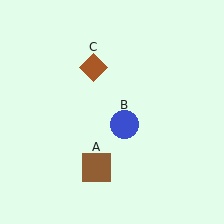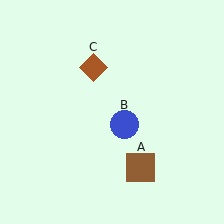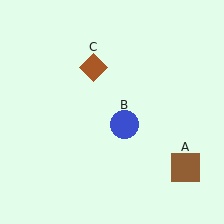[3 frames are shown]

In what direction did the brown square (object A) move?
The brown square (object A) moved right.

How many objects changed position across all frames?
1 object changed position: brown square (object A).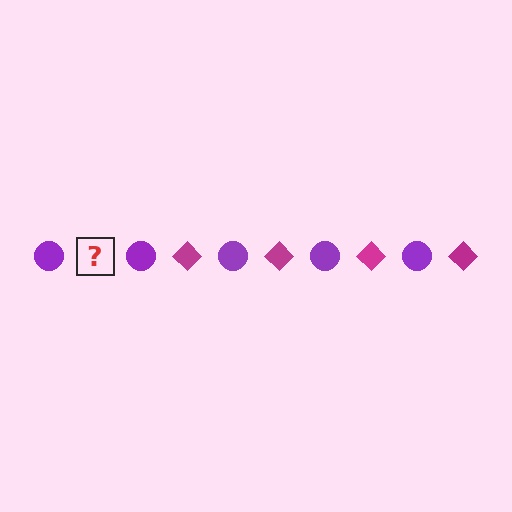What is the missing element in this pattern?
The missing element is a magenta diamond.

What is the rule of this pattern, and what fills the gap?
The rule is that the pattern alternates between purple circle and magenta diamond. The gap should be filled with a magenta diamond.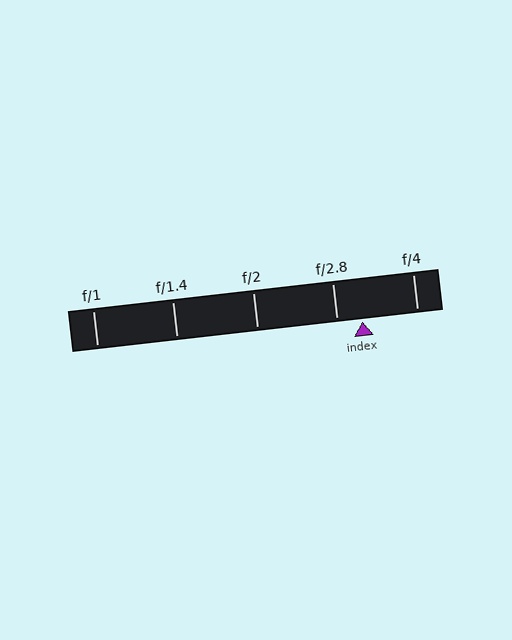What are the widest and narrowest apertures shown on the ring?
The widest aperture shown is f/1 and the narrowest is f/4.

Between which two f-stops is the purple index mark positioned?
The index mark is between f/2.8 and f/4.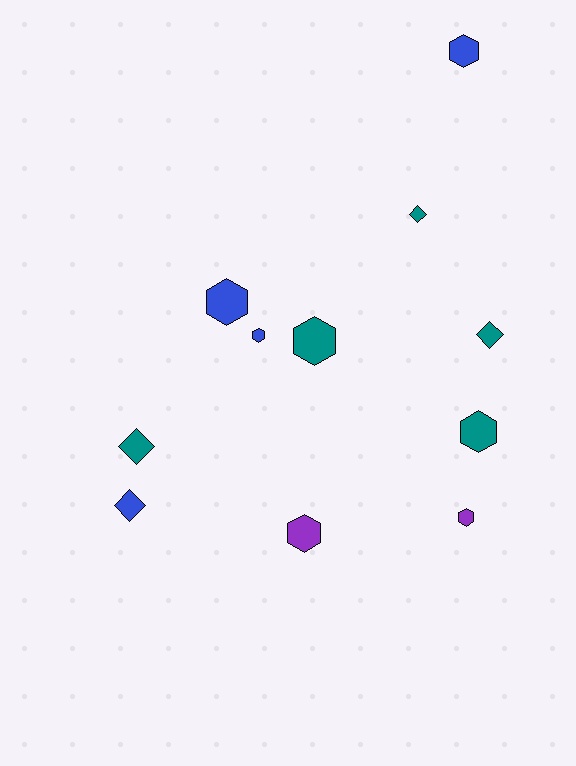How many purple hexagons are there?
There are 2 purple hexagons.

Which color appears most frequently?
Teal, with 5 objects.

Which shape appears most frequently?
Hexagon, with 7 objects.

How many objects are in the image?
There are 11 objects.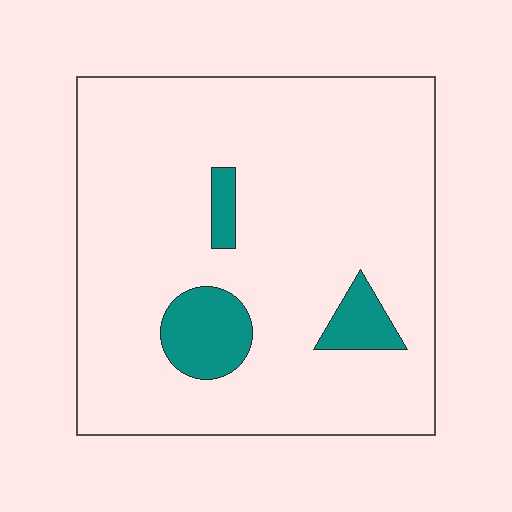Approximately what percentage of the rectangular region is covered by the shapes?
Approximately 10%.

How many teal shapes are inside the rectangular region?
3.